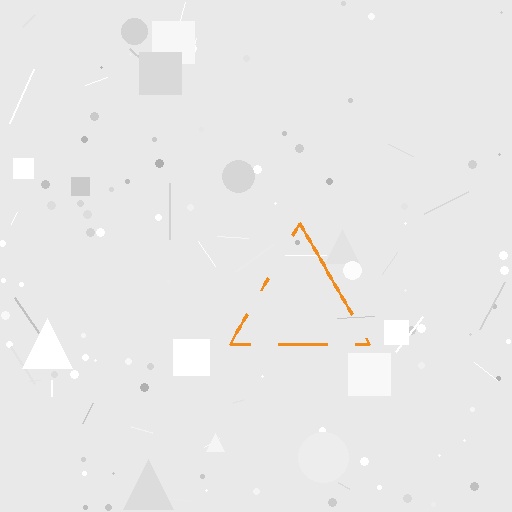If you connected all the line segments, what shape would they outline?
They would outline a triangle.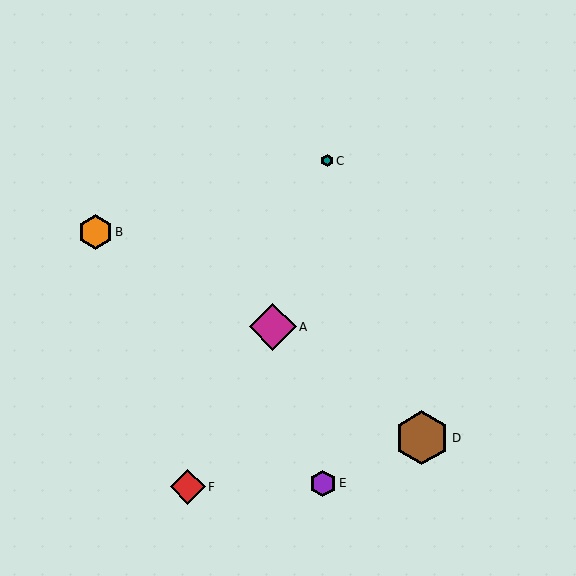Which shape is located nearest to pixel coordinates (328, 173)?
The teal hexagon (labeled C) at (327, 161) is nearest to that location.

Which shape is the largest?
The brown hexagon (labeled D) is the largest.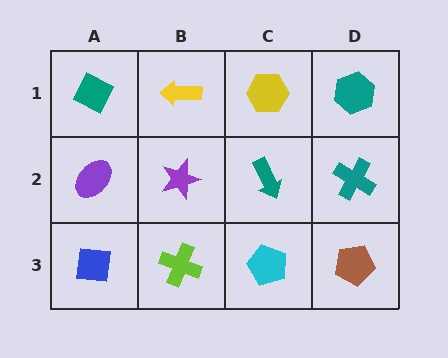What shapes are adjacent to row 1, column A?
A purple ellipse (row 2, column A), a yellow arrow (row 1, column B).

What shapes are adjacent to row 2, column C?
A yellow hexagon (row 1, column C), a cyan pentagon (row 3, column C), a purple star (row 2, column B), a teal cross (row 2, column D).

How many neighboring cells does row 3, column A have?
2.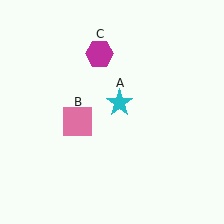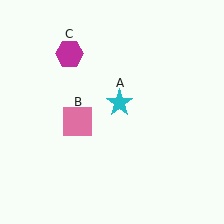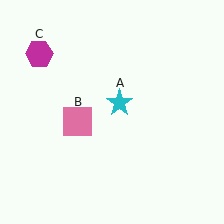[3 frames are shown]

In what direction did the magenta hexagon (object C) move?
The magenta hexagon (object C) moved left.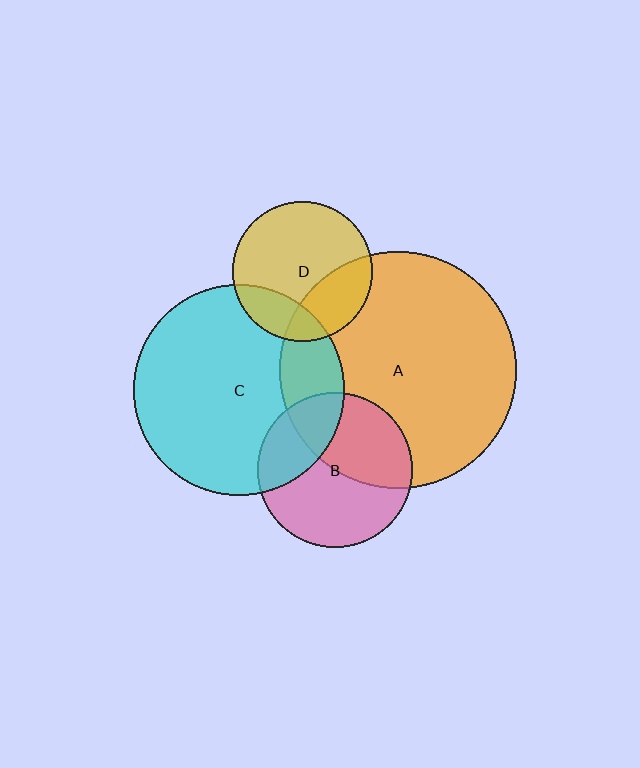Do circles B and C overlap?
Yes.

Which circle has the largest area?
Circle A (orange).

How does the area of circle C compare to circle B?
Approximately 1.9 times.